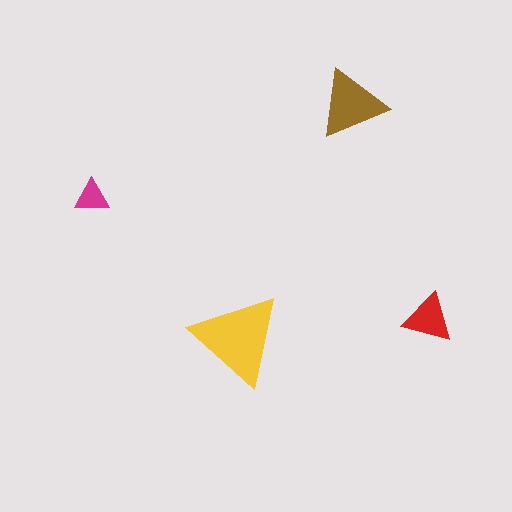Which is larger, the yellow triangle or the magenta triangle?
The yellow one.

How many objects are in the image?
There are 4 objects in the image.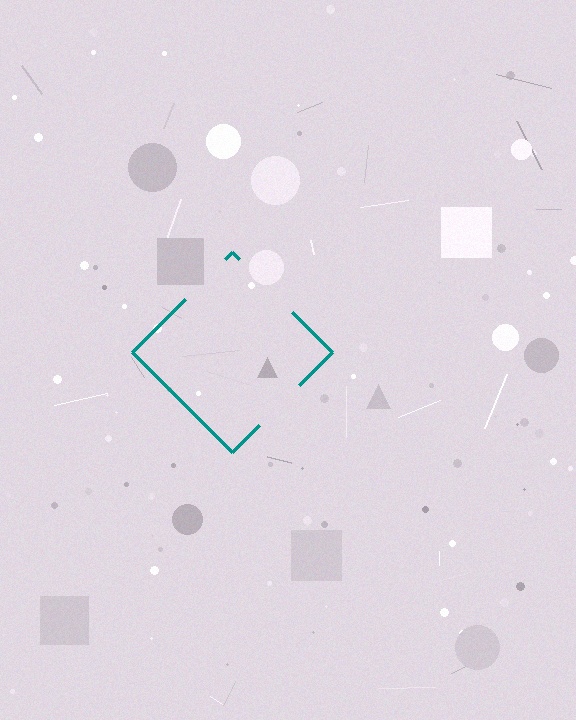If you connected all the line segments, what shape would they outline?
They would outline a diamond.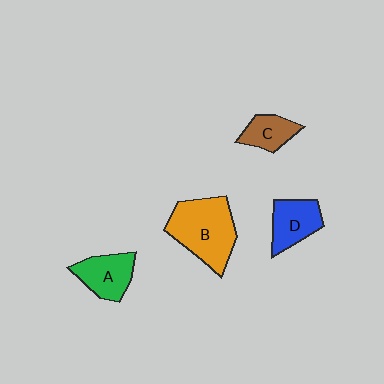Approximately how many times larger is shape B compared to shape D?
Approximately 1.7 times.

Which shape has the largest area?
Shape B (orange).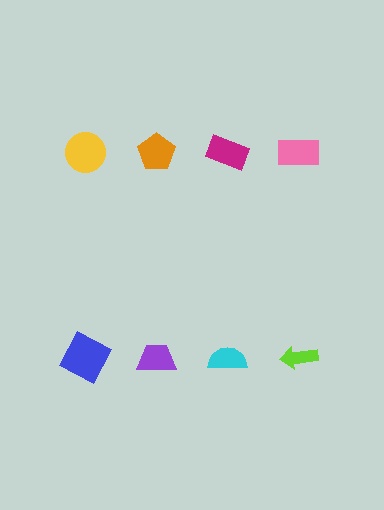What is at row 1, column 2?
An orange pentagon.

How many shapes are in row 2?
4 shapes.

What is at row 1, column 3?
A magenta rectangle.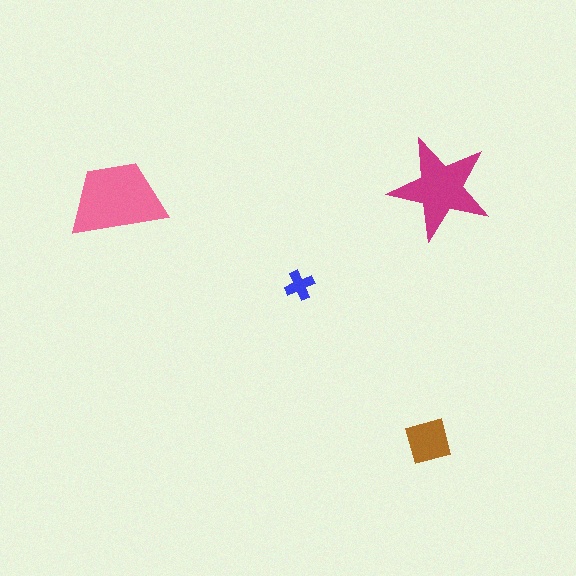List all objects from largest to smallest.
The pink trapezoid, the magenta star, the brown diamond, the blue cross.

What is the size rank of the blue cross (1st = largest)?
4th.